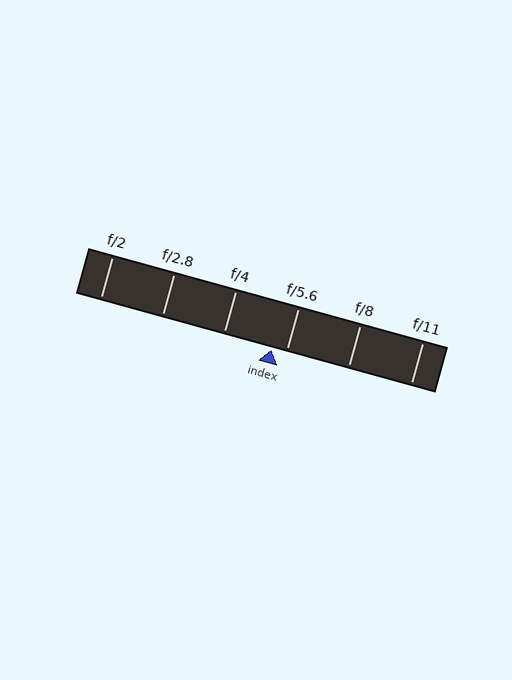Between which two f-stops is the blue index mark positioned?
The index mark is between f/4 and f/5.6.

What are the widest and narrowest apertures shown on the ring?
The widest aperture shown is f/2 and the narrowest is f/11.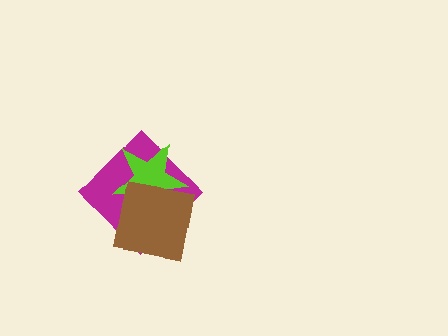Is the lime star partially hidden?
Yes, it is partially covered by another shape.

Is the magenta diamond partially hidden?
Yes, it is partially covered by another shape.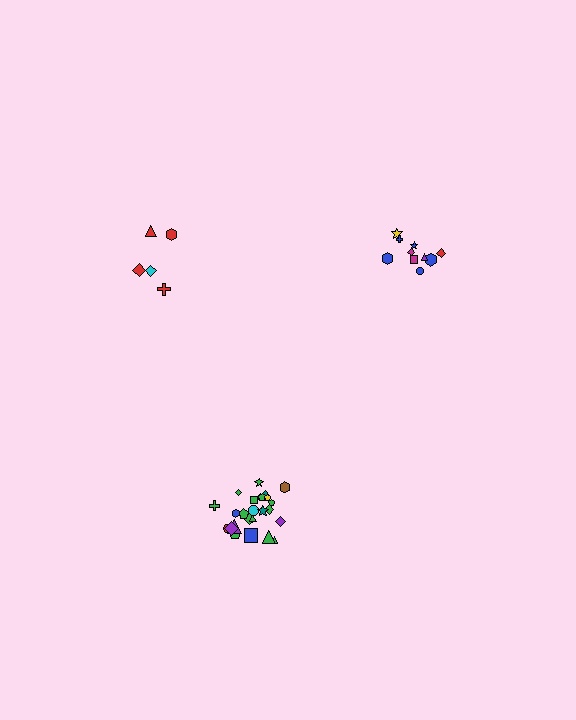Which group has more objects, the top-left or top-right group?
The top-right group.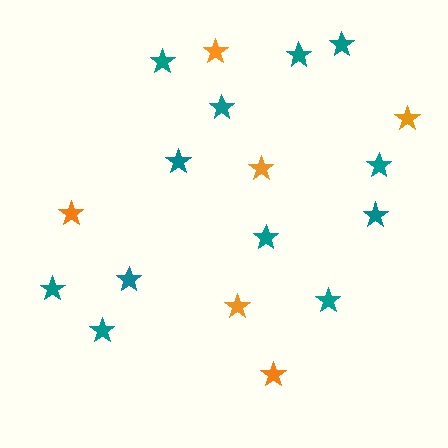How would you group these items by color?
There are 2 groups: one group of orange stars (6) and one group of teal stars (12).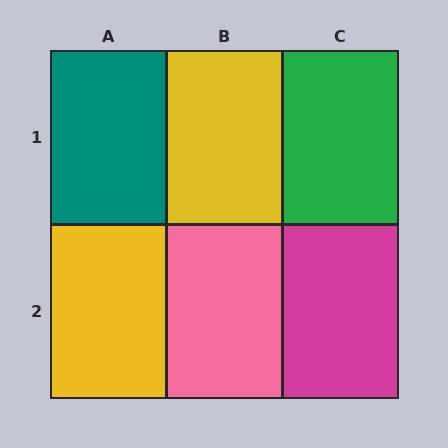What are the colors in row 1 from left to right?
Teal, yellow, green.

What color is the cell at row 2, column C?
Magenta.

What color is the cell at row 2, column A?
Yellow.